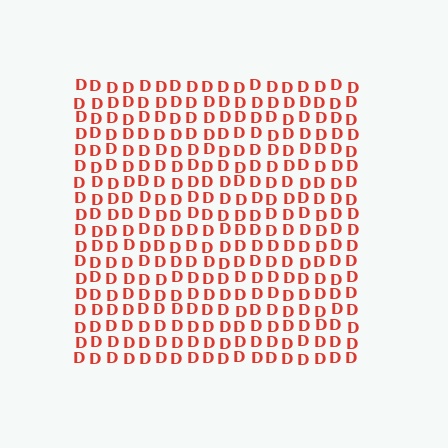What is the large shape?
The large shape is a square.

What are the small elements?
The small elements are letter D's.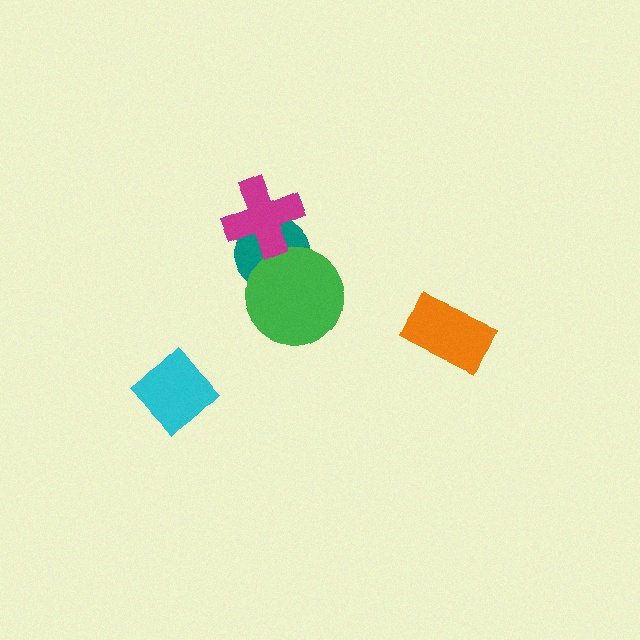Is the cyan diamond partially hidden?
No, no other shape covers it.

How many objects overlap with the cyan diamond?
0 objects overlap with the cyan diamond.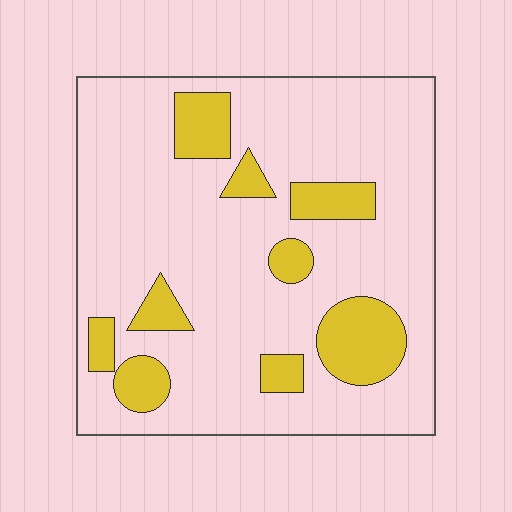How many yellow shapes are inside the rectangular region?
9.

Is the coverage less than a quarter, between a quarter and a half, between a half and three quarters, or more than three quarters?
Less than a quarter.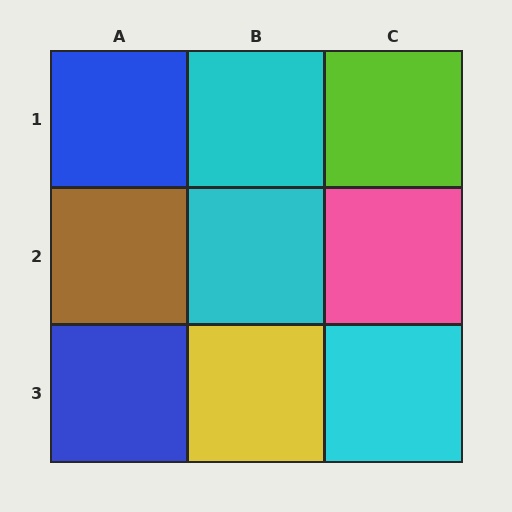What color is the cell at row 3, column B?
Yellow.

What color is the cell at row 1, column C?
Lime.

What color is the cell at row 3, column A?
Blue.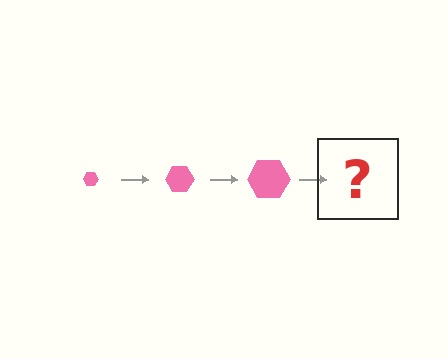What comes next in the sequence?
The next element should be a pink hexagon, larger than the previous one.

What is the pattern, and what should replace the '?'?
The pattern is that the hexagon gets progressively larger each step. The '?' should be a pink hexagon, larger than the previous one.